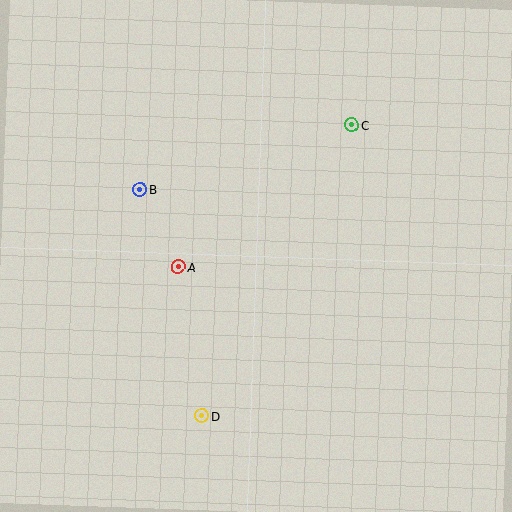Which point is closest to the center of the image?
Point A at (178, 267) is closest to the center.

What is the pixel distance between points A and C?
The distance between A and C is 223 pixels.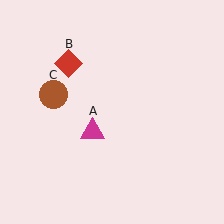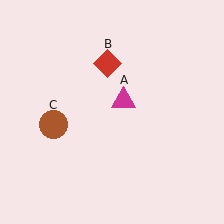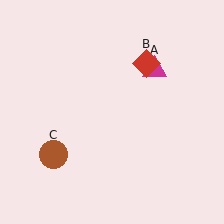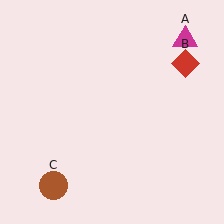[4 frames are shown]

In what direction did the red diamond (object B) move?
The red diamond (object B) moved right.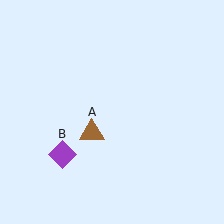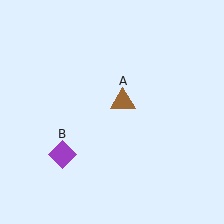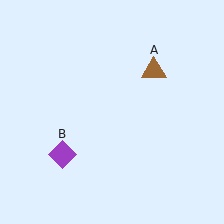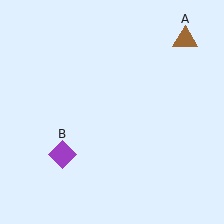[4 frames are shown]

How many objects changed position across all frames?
1 object changed position: brown triangle (object A).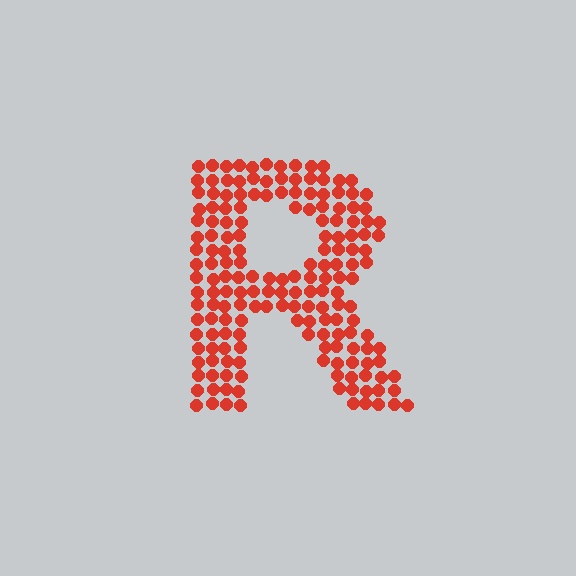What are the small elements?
The small elements are circles.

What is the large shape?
The large shape is the letter R.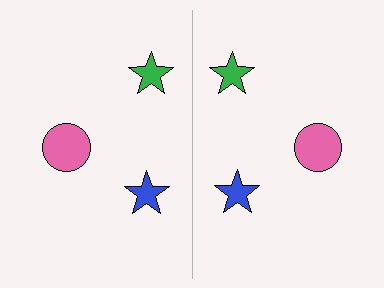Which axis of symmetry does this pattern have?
The pattern has a vertical axis of symmetry running through the center of the image.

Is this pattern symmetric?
Yes, this pattern has bilateral (reflection) symmetry.